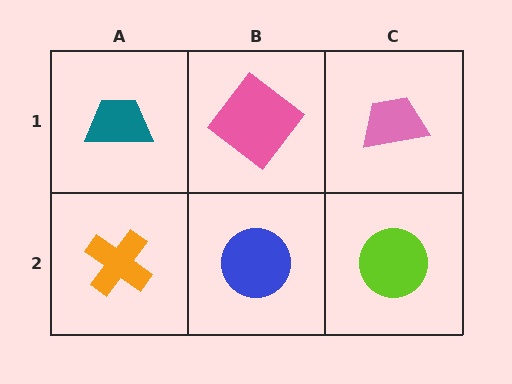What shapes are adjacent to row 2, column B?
A pink diamond (row 1, column B), an orange cross (row 2, column A), a lime circle (row 2, column C).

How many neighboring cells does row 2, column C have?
2.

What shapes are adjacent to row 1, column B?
A blue circle (row 2, column B), a teal trapezoid (row 1, column A), a pink trapezoid (row 1, column C).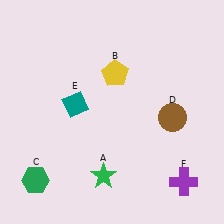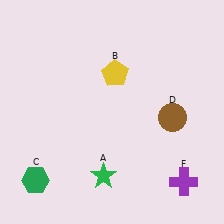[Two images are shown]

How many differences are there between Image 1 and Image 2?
There is 1 difference between the two images.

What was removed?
The teal diamond (E) was removed in Image 2.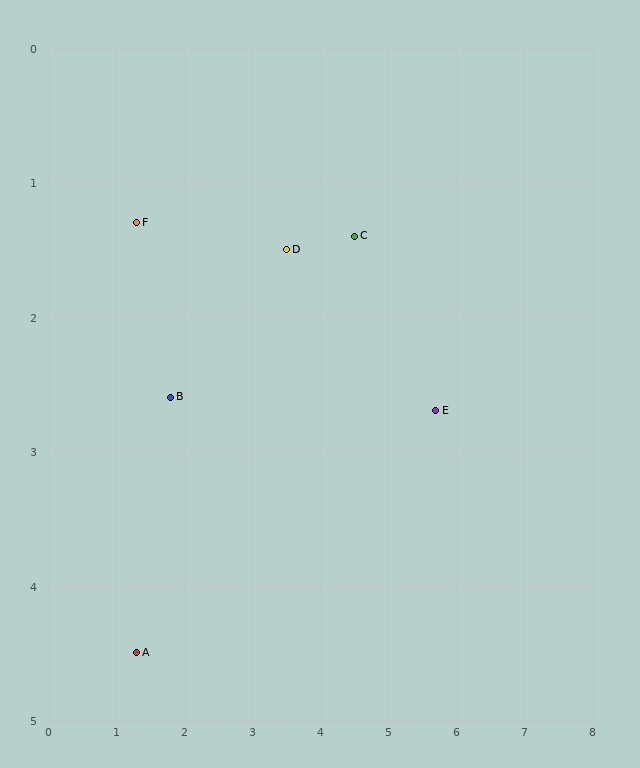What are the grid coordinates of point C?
Point C is at approximately (4.5, 1.4).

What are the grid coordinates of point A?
Point A is at approximately (1.3, 4.5).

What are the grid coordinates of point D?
Point D is at approximately (3.5, 1.5).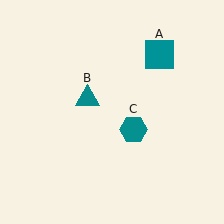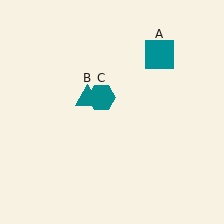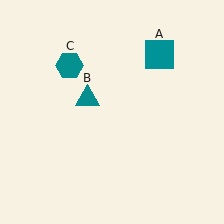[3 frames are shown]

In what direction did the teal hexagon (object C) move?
The teal hexagon (object C) moved up and to the left.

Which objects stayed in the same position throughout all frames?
Teal square (object A) and teal triangle (object B) remained stationary.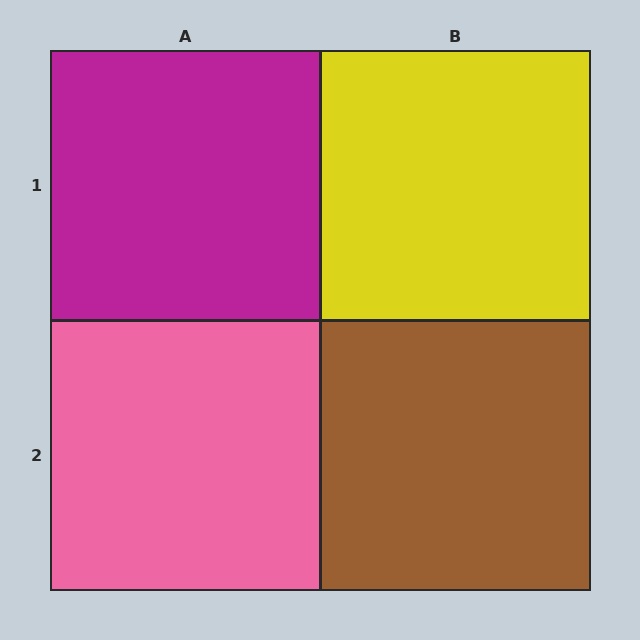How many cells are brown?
1 cell is brown.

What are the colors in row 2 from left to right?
Pink, brown.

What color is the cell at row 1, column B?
Yellow.